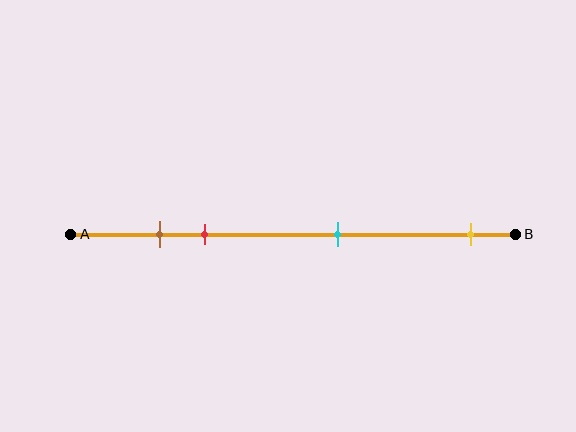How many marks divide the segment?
There are 4 marks dividing the segment.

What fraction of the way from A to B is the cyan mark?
The cyan mark is approximately 60% (0.6) of the way from A to B.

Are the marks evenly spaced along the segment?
No, the marks are not evenly spaced.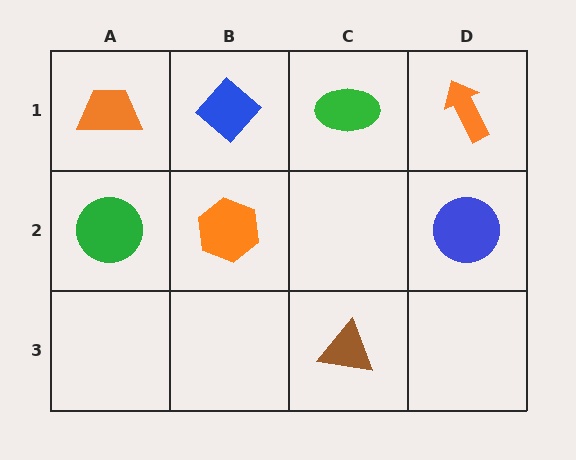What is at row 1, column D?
An orange arrow.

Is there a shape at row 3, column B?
No, that cell is empty.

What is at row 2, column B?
An orange hexagon.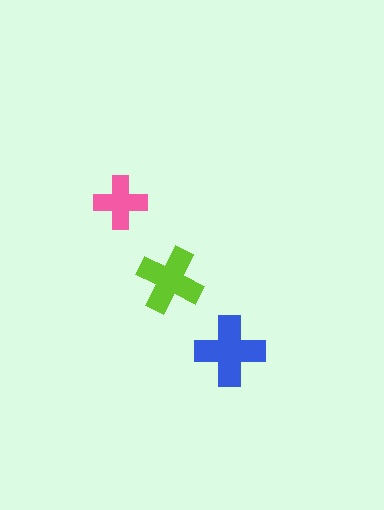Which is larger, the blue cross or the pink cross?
The blue one.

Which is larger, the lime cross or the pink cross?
The lime one.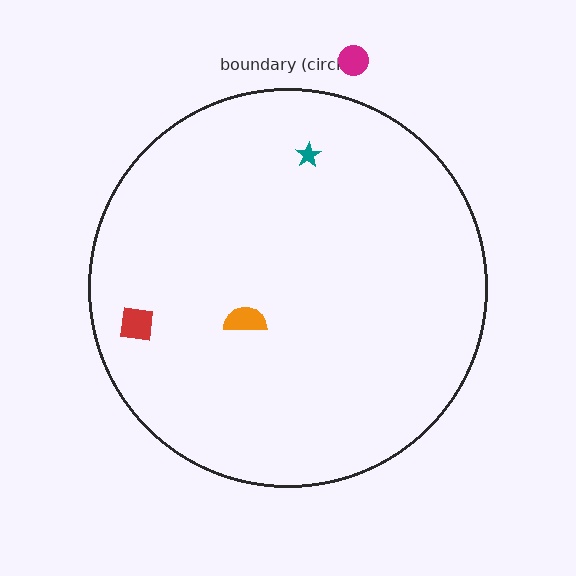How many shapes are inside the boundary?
3 inside, 1 outside.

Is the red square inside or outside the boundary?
Inside.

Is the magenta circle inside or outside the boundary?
Outside.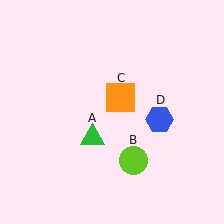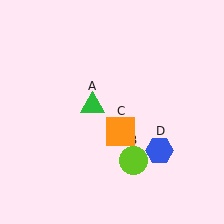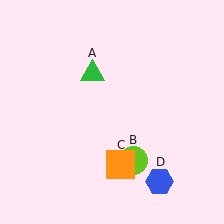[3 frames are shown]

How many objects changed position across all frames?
3 objects changed position: green triangle (object A), orange square (object C), blue hexagon (object D).